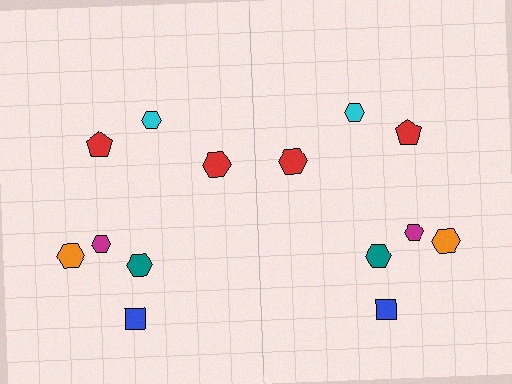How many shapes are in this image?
There are 14 shapes in this image.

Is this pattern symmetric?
Yes, this pattern has bilateral (reflection) symmetry.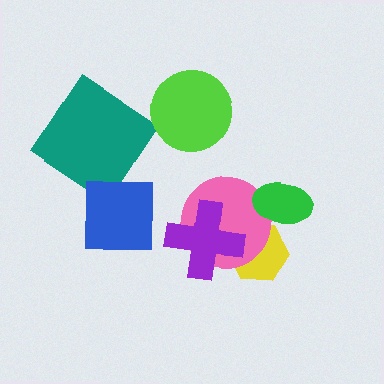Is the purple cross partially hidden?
No, no other shape covers it.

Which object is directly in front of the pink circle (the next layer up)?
The purple cross is directly in front of the pink circle.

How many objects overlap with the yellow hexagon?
3 objects overlap with the yellow hexagon.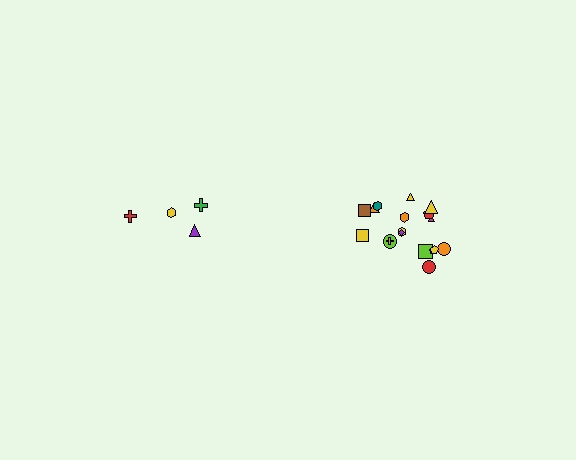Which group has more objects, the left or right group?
The right group.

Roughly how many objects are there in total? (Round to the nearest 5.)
Roughly 20 objects in total.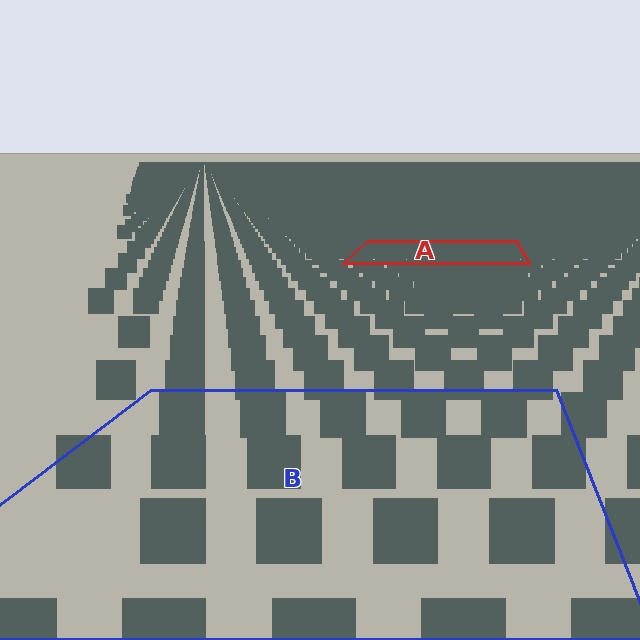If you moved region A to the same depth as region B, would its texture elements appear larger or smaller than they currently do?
They would appear larger. At a closer depth, the same texture elements are projected at a bigger on-screen size.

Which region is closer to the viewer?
Region B is closer. The texture elements there are larger and more spread out.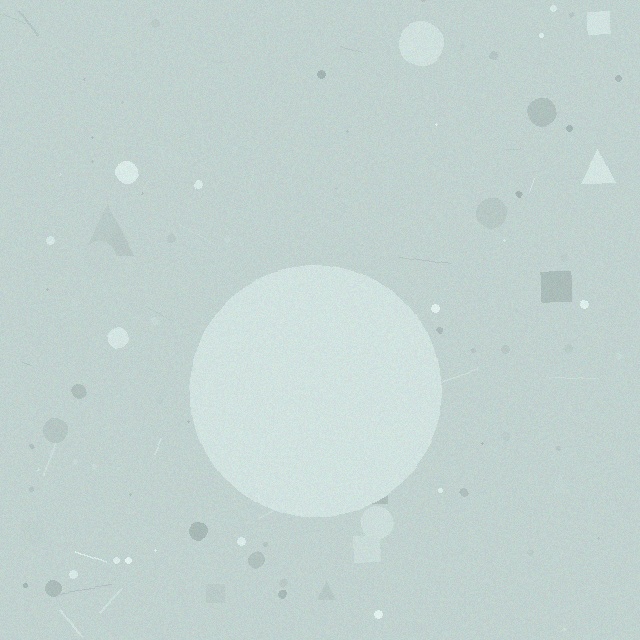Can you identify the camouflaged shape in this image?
The camouflaged shape is a circle.